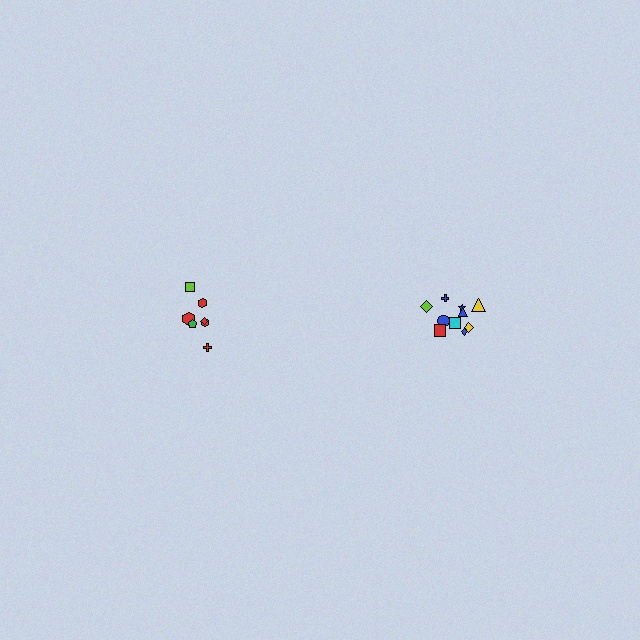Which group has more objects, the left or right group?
The right group.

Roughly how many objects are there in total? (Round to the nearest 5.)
Roughly 15 objects in total.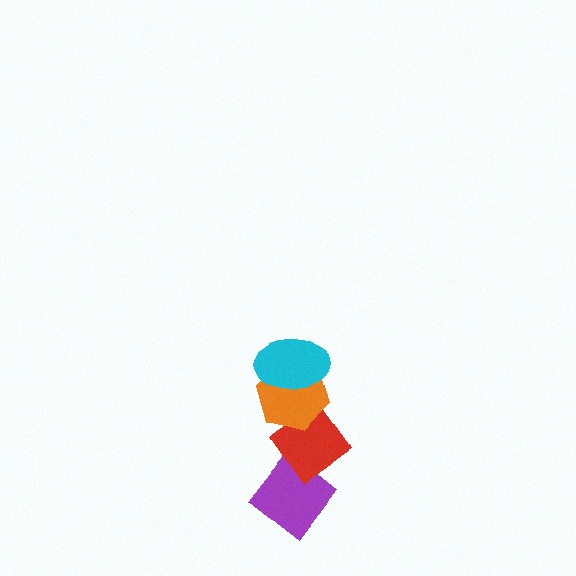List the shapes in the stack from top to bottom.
From top to bottom: the cyan ellipse, the orange hexagon, the red diamond, the purple diamond.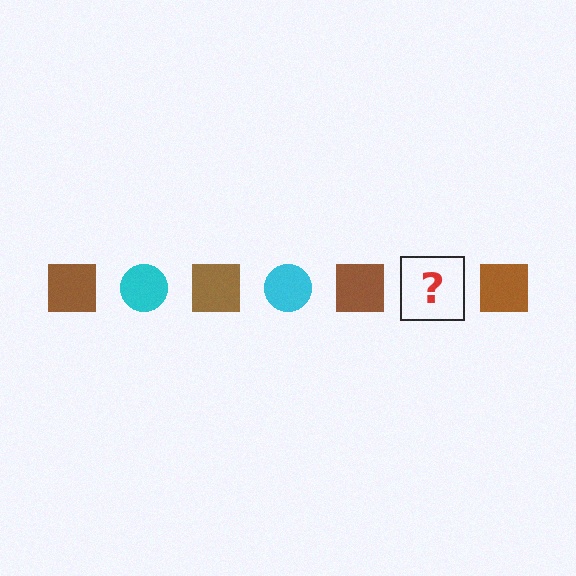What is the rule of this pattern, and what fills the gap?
The rule is that the pattern alternates between brown square and cyan circle. The gap should be filled with a cyan circle.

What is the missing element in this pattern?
The missing element is a cyan circle.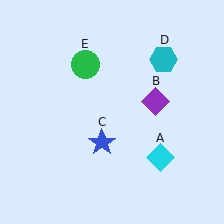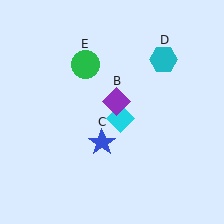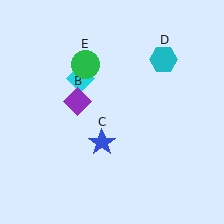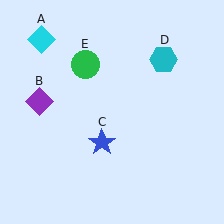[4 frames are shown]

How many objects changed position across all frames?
2 objects changed position: cyan diamond (object A), purple diamond (object B).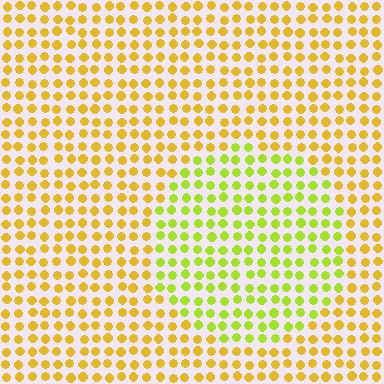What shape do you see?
I see a circle.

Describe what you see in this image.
The image is filled with small yellow elements in a uniform arrangement. A circle-shaped region is visible where the elements are tinted to a slightly different hue, forming a subtle color boundary.